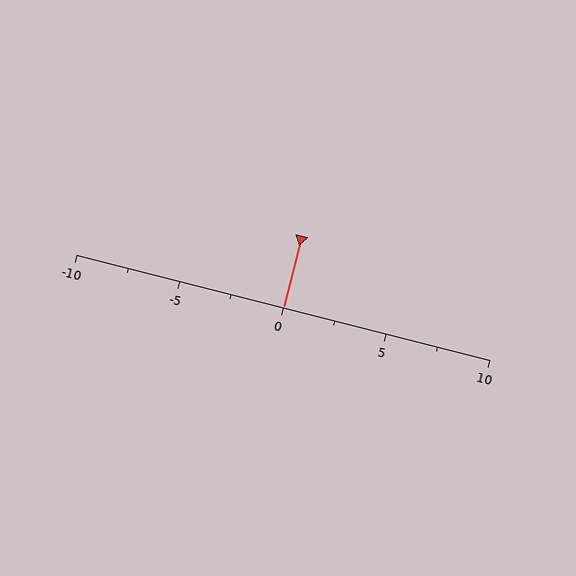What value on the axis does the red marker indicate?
The marker indicates approximately 0.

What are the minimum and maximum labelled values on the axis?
The axis runs from -10 to 10.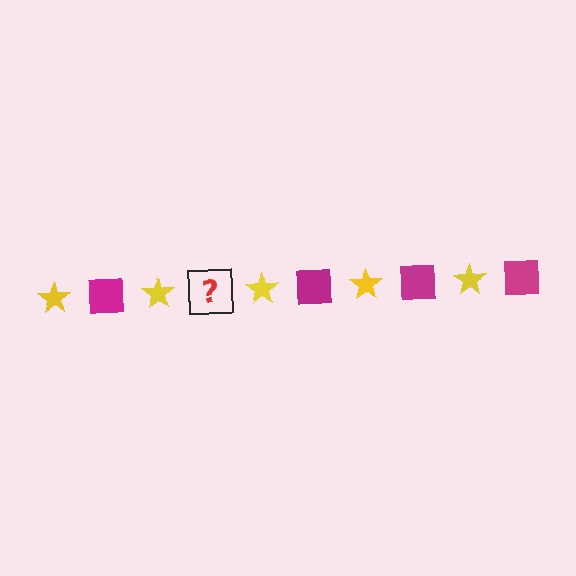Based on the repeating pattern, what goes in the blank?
The blank should be a magenta square.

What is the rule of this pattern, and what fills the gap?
The rule is that the pattern alternates between yellow star and magenta square. The gap should be filled with a magenta square.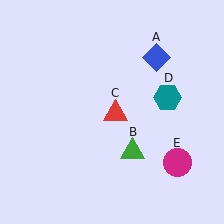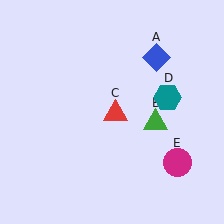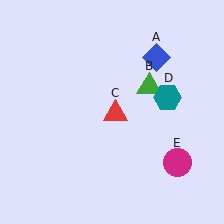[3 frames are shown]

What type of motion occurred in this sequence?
The green triangle (object B) rotated counterclockwise around the center of the scene.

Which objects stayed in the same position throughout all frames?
Blue diamond (object A) and red triangle (object C) and teal hexagon (object D) and magenta circle (object E) remained stationary.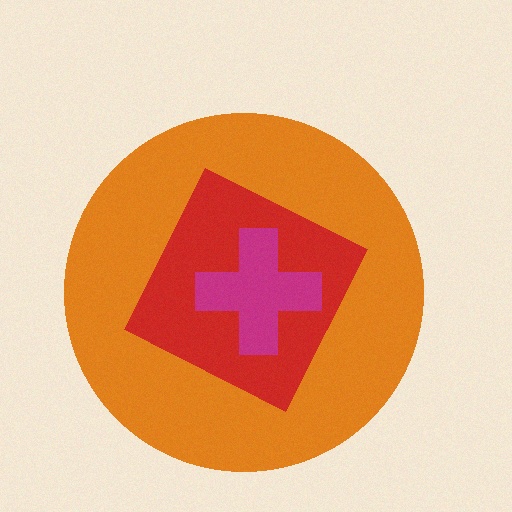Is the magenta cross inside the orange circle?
Yes.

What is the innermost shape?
The magenta cross.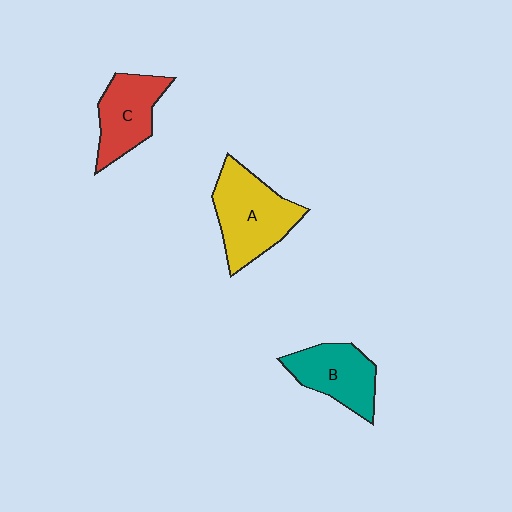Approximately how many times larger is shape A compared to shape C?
Approximately 1.3 times.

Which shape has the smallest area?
Shape C (red).